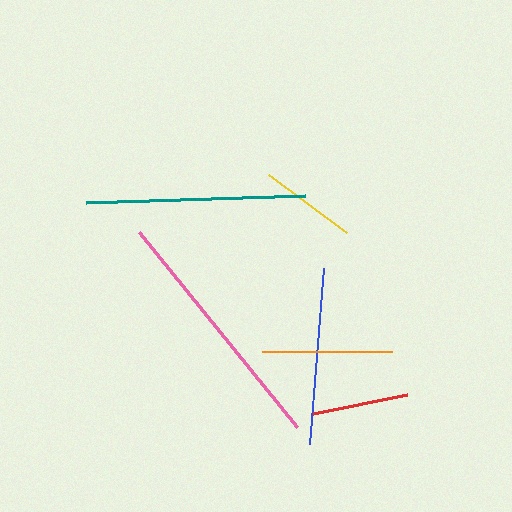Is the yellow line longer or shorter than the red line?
The yellow line is longer than the red line.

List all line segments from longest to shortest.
From longest to shortest: pink, teal, blue, orange, yellow, red.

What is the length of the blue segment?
The blue segment is approximately 177 pixels long.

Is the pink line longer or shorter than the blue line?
The pink line is longer than the blue line.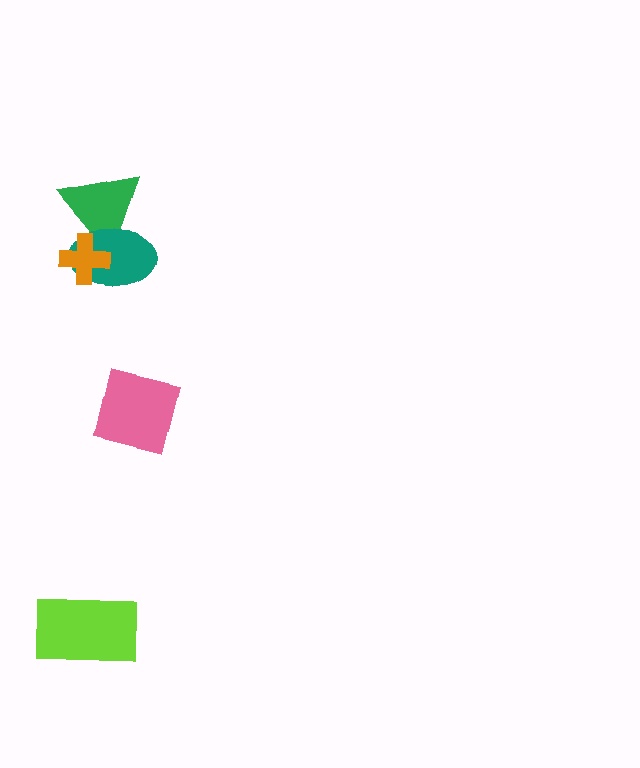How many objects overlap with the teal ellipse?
2 objects overlap with the teal ellipse.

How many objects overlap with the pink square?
0 objects overlap with the pink square.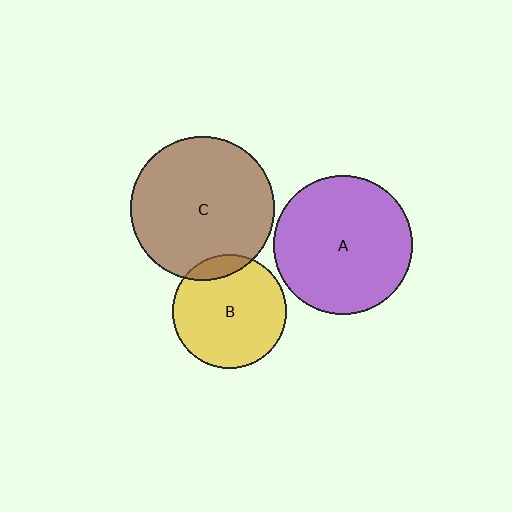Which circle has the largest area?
Circle C (brown).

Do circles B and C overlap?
Yes.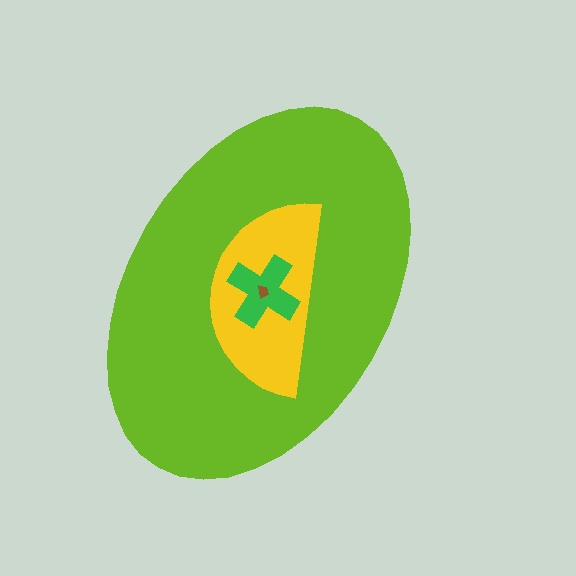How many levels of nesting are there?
4.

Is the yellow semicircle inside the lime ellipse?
Yes.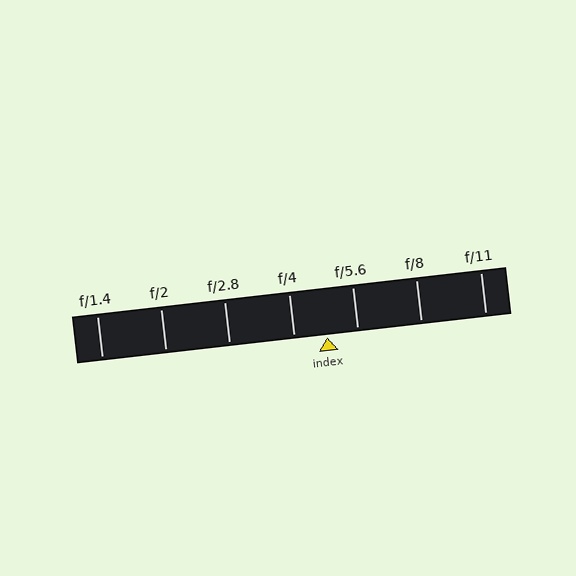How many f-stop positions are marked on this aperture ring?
There are 7 f-stop positions marked.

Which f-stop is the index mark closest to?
The index mark is closest to f/5.6.